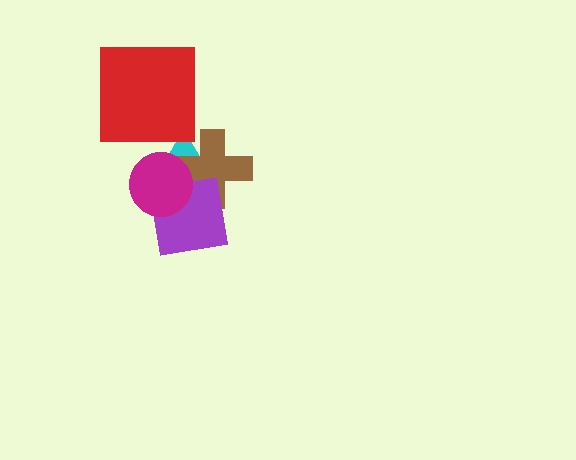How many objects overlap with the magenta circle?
3 objects overlap with the magenta circle.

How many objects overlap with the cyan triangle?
3 objects overlap with the cyan triangle.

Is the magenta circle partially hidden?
No, no other shape covers it.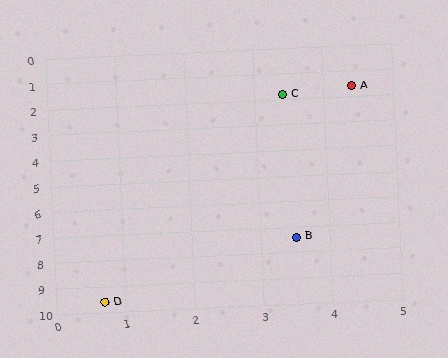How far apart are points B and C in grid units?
Points B and C are about 5.6 grid units apart.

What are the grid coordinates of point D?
Point D is at approximately (0.7, 9.6).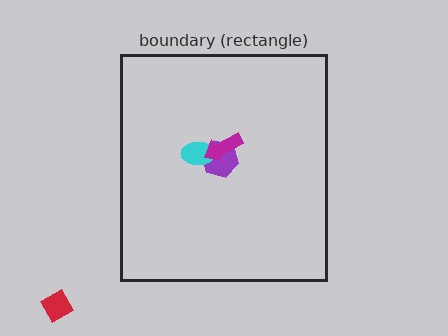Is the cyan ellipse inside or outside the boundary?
Inside.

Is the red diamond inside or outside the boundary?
Outside.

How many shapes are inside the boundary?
3 inside, 1 outside.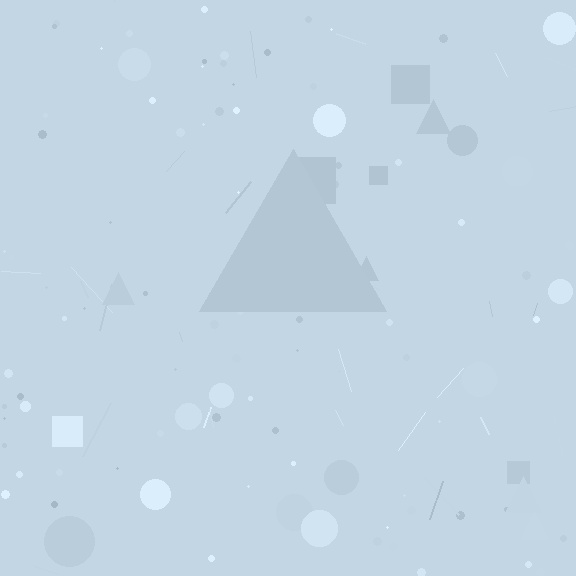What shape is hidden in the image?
A triangle is hidden in the image.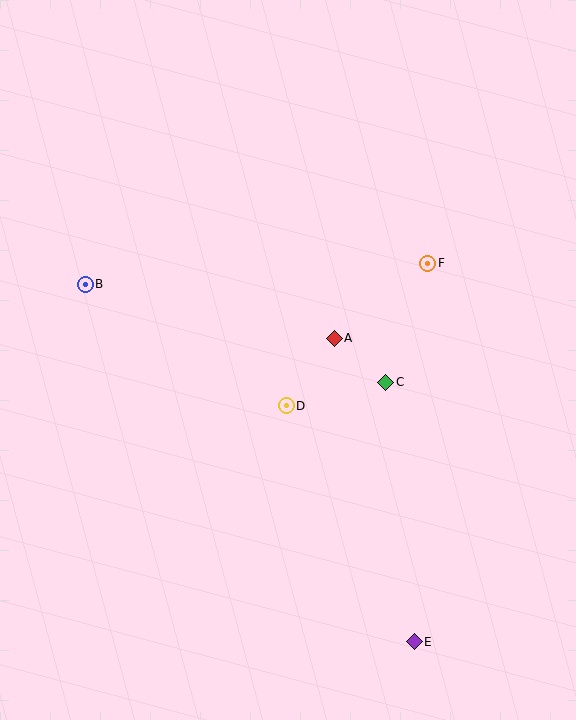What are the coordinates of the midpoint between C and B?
The midpoint between C and B is at (236, 333).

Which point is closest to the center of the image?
Point D at (286, 406) is closest to the center.